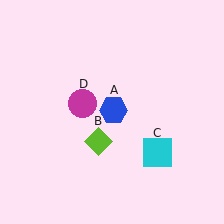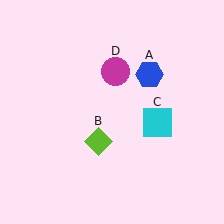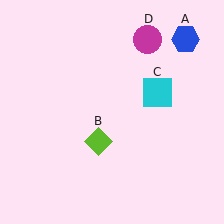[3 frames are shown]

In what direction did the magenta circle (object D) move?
The magenta circle (object D) moved up and to the right.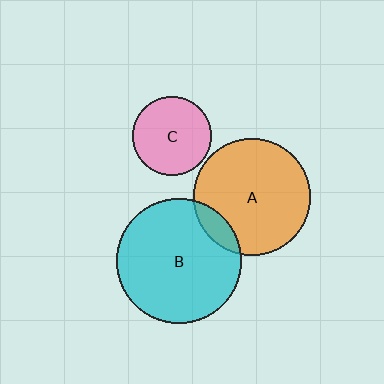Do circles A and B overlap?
Yes.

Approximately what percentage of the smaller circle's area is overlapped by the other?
Approximately 10%.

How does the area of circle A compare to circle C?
Approximately 2.2 times.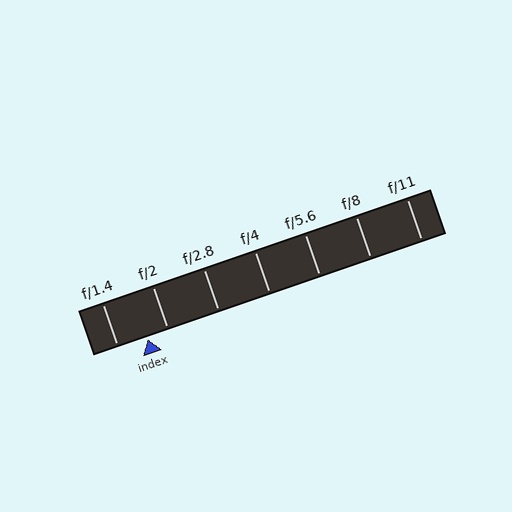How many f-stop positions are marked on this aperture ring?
There are 7 f-stop positions marked.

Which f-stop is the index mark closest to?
The index mark is closest to f/2.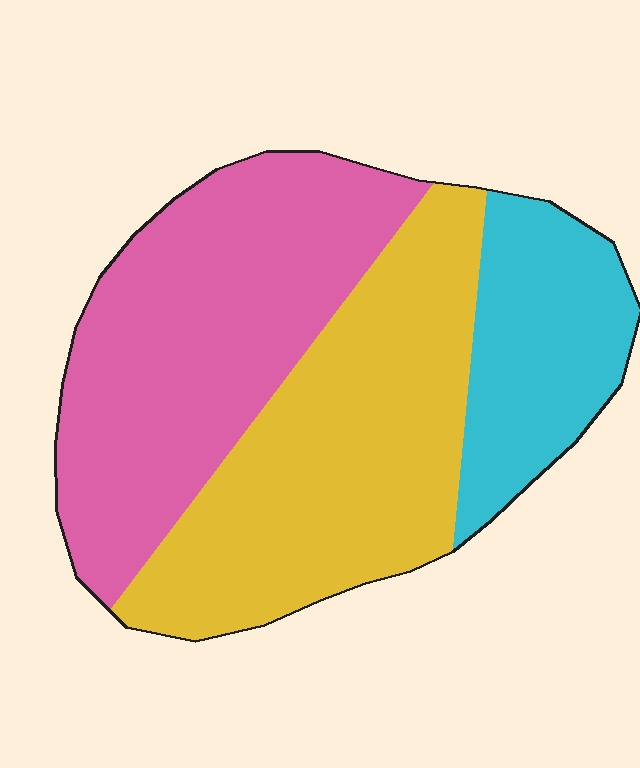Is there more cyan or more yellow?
Yellow.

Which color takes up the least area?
Cyan, at roughly 20%.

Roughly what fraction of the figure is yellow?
Yellow takes up about two fifths (2/5) of the figure.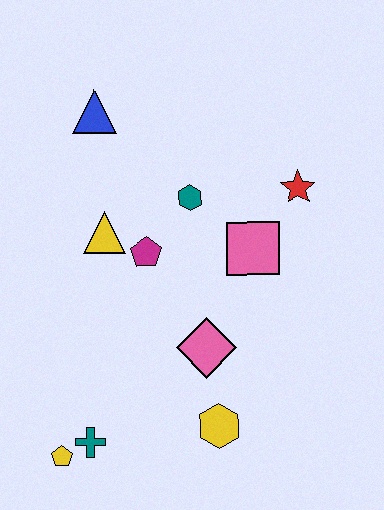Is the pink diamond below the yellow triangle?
Yes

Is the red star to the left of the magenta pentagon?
No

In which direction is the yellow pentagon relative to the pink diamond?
The yellow pentagon is to the left of the pink diamond.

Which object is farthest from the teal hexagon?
The yellow pentagon is farthest from the teal hexagon.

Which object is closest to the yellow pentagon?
The teal cross is closest to the yellow pentagon.